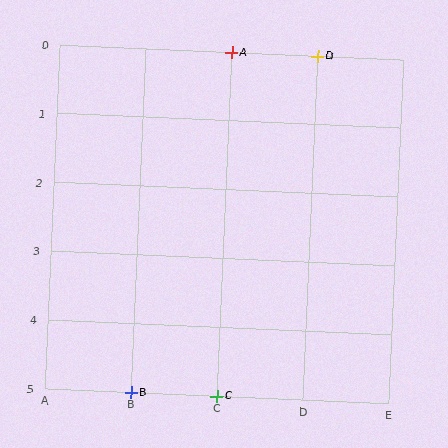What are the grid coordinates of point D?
Point D is at grid coordinates (D, 0).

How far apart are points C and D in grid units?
Points C and D are 1 column and 5 rows apart (about 5.1 grid units diagonally).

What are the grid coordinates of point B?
Point B is at grid coordinates (B, 5).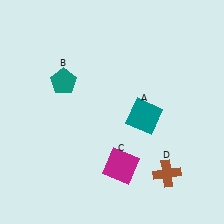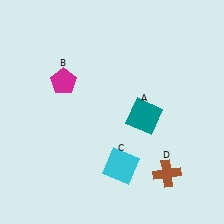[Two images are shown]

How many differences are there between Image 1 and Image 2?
There are 2 differences between the two images.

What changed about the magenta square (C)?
In Image 1, C is magenta. In Image 2, it changed to cyan.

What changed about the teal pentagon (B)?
In Image 1, B is teal. In Image 2, it changed to magenta.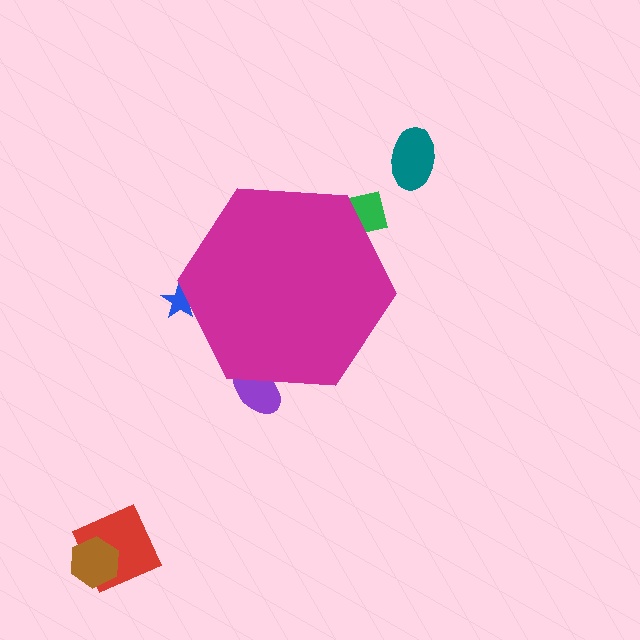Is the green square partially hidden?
Yes, the green square is partially hidden behind the magenta hexagon.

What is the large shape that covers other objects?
A magenta hexagon.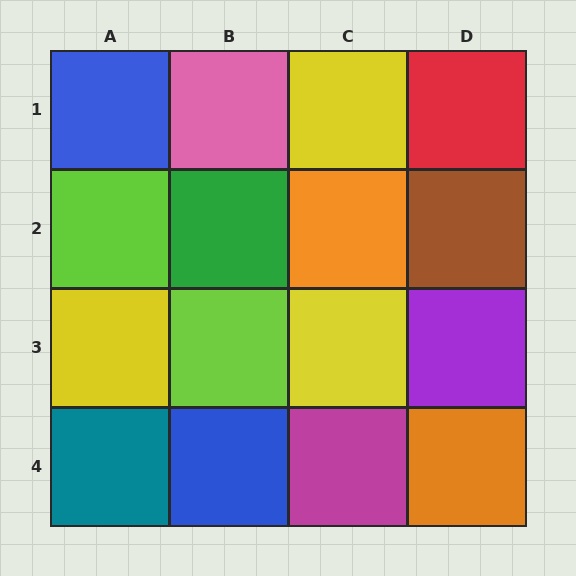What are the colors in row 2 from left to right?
Lime, green, orange, brown.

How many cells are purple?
1 cell is purple.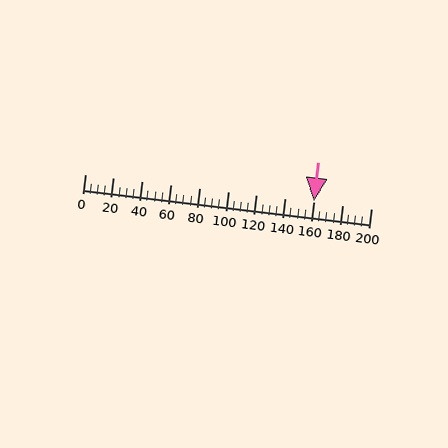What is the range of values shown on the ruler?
The ruler shows values from 0 to 200.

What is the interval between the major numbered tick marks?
The major tick marks are spaced 20 units apart.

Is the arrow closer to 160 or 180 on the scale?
The arrow is closer to 160.